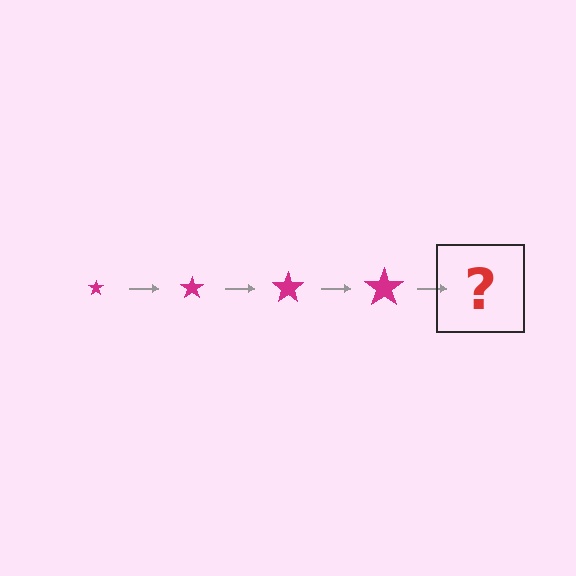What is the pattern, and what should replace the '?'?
The pattern is that the star gets progressively larger each step. The '?' should be a magenta star, larger than the previous one.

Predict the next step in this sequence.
The next step is a magenta star, larger than the previous one.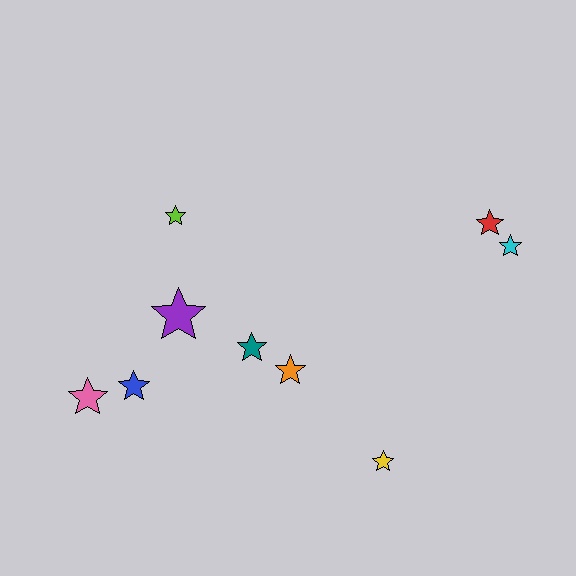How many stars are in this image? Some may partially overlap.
There are 9 stars.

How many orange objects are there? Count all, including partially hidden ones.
There is 1 orange object.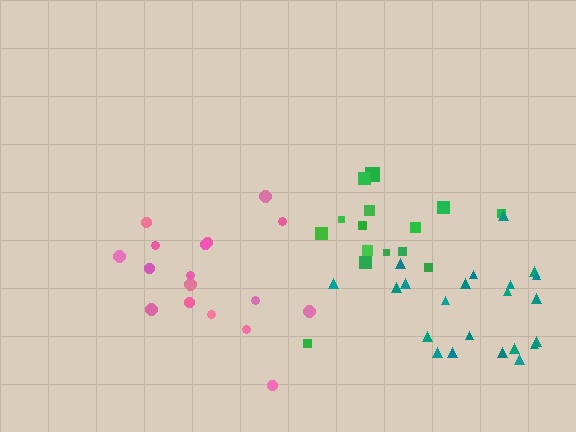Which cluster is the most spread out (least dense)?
Pink.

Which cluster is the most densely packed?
Green.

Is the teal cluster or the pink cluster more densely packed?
Teal.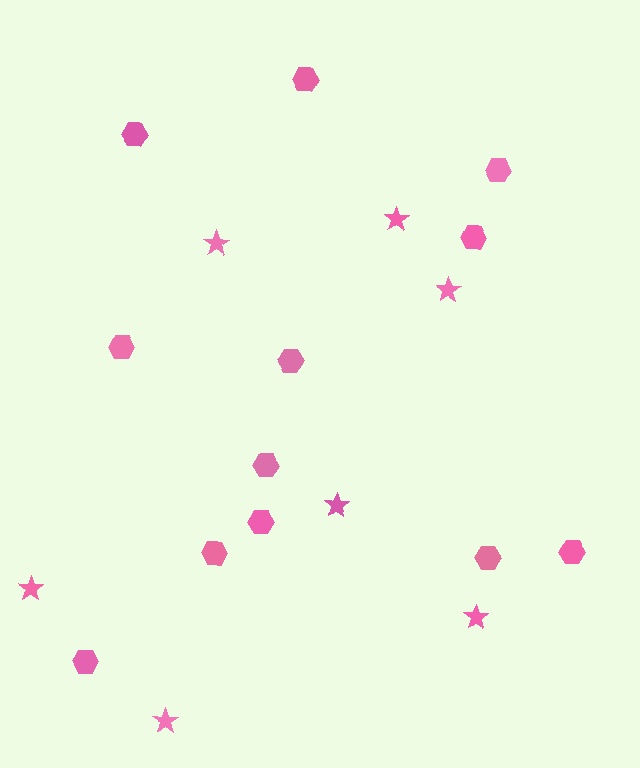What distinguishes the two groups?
There are 2 groups: one group of hexagons (12) and one group of stars (7).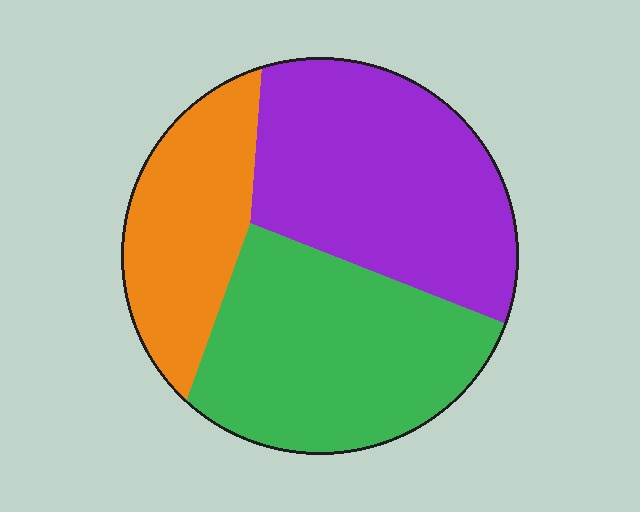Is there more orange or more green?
Green.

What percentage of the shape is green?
Green takes up about three eighths (3/8) of the shape.